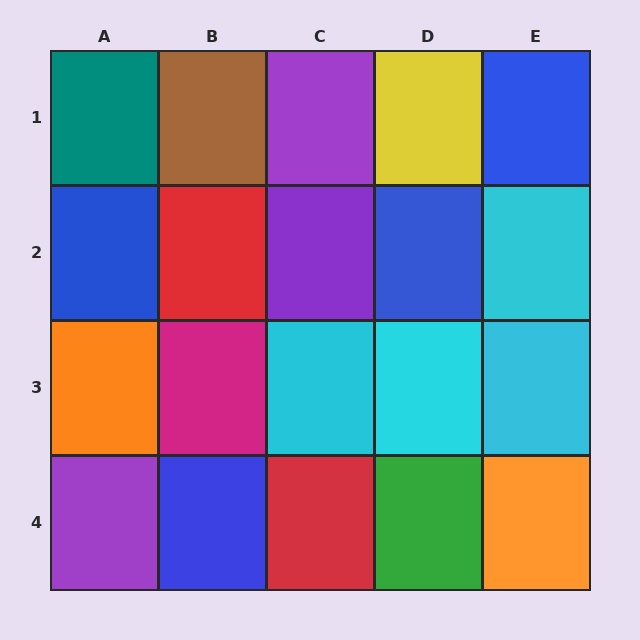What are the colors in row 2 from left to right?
Blue, red, purple, blue, cyan.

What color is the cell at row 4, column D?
Green.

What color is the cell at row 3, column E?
Cyan.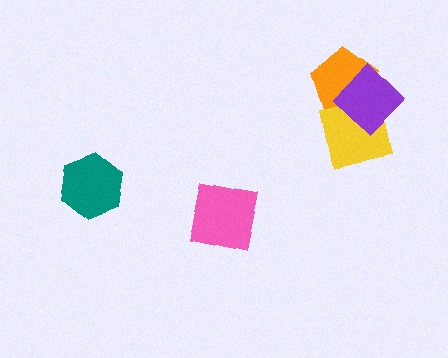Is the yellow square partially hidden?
Yes, it is partially covered by another shape.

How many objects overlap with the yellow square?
2 objects overlap with the yellow square.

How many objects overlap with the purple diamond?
2 objects overlap with the purple diamond.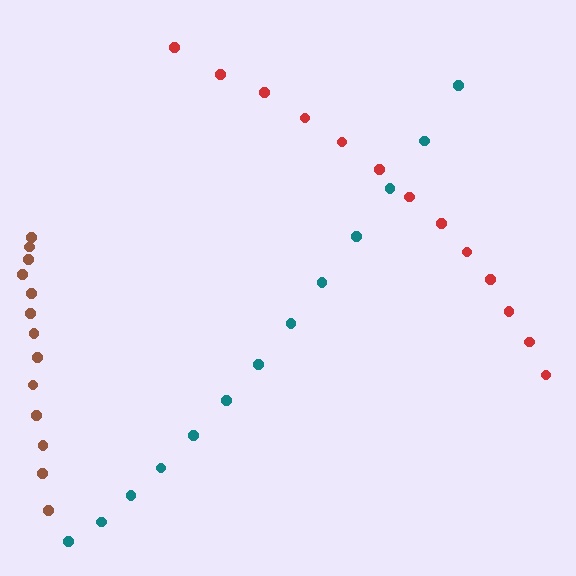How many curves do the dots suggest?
There are 3 distinct paths.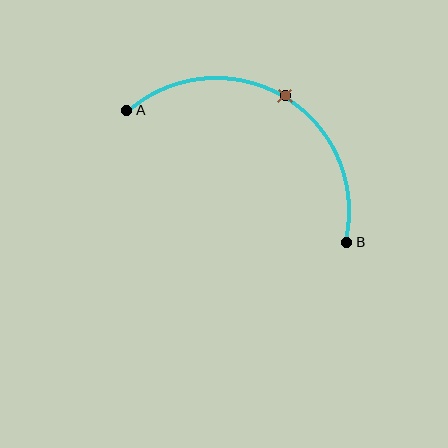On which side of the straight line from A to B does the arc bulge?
The arc bulges above the straight line connecting A and B.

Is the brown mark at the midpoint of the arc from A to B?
Yes. The brown mark lies on the arc at equal arc-length from both A and B — it is the arc midpoint.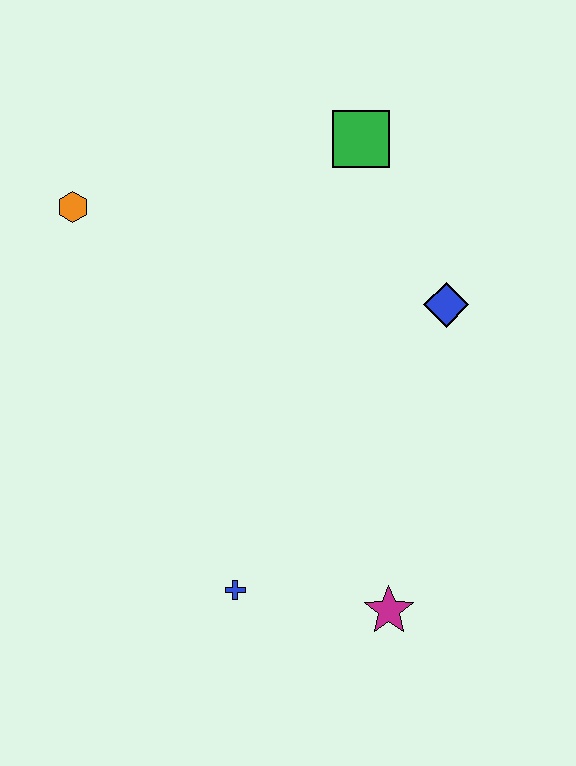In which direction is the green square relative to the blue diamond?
The green square is above the blue diamond.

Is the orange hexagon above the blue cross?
Yes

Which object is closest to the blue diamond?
The green square is closest to the blue diamond.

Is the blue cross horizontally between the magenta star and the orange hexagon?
Yes